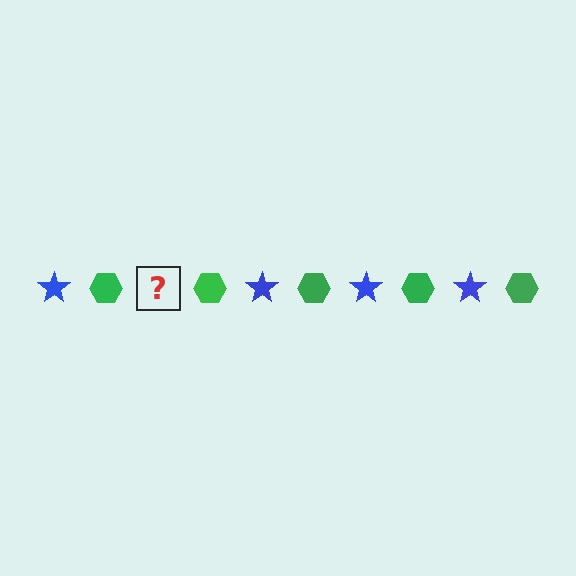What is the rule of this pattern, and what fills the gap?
The rule is that the pattern alternates between blue star and green hexagon. The gap should be filled with a blue star.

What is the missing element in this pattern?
The missing element is a blue star.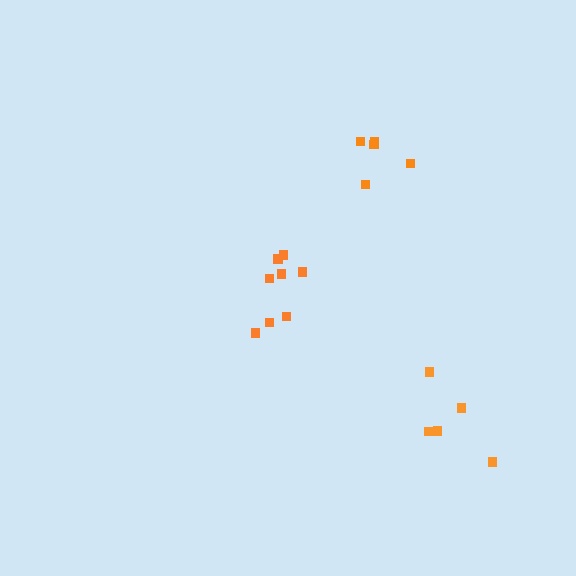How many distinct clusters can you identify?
There are 3 distinct clusters.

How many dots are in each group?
Group 1: 8 dots, Group 2: 5 dots, Group 3: 5 dots (18 total).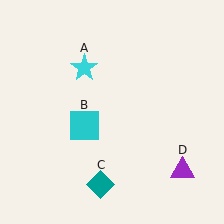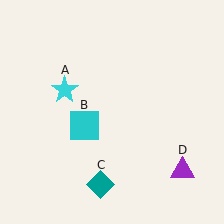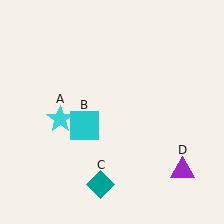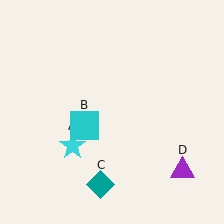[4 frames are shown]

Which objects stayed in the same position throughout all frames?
Cyan square (object B) and teal diamond (object C) and purple triangle (object D) remained stationary.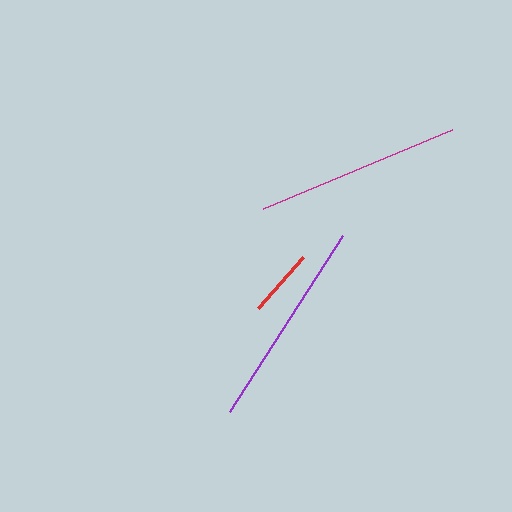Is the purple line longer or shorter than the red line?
The purple line is longer than the red line.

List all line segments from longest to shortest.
From longest to shortest: purple, magenta, red.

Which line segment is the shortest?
The red line is the shortest at approximately 68 pixels.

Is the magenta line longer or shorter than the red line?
The magenta line is longer than the red line.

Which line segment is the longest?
The purple line is the longest at approximately 209 pixels.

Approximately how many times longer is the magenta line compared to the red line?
The magenta line is approximately 3.0 times the length of the red line.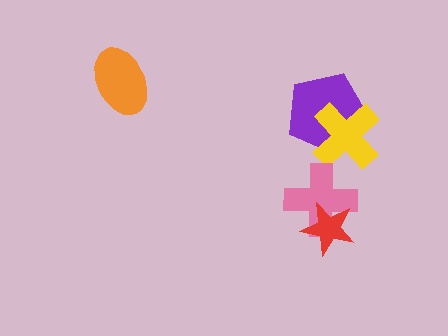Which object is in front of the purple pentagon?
The yellow cross is in front of the purple pentagon.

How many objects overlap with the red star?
1 object overlaps with the red star.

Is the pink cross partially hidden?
Yes, it is partially covered by another shape.